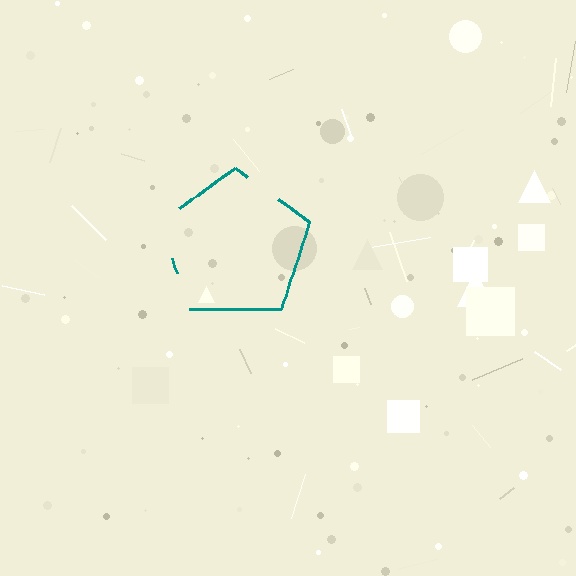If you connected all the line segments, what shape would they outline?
They would outline a pentagon.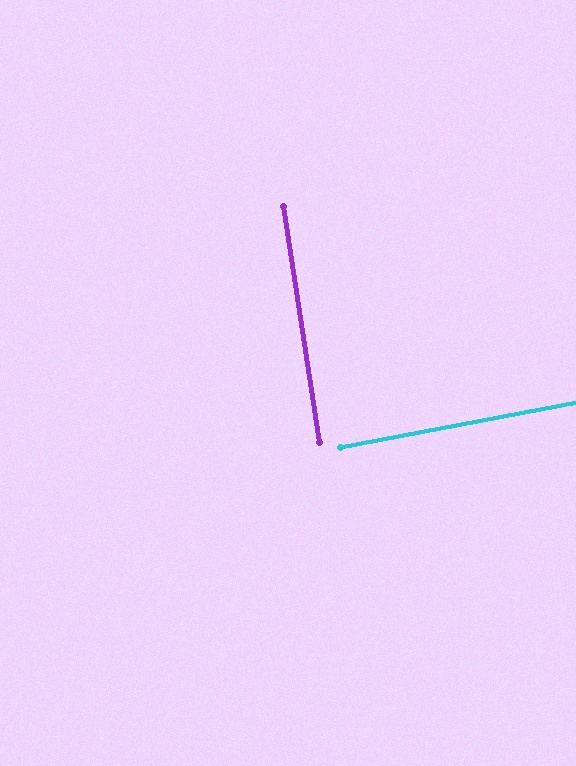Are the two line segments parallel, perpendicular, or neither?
Perpendicular — they meet at approximately 88°.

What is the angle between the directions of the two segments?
Approximately 88 degrees.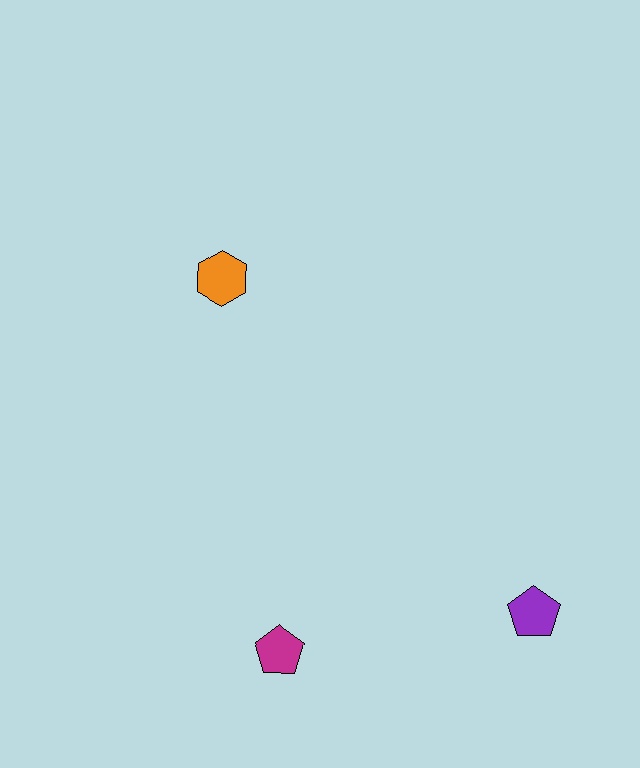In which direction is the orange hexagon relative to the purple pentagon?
The orange hexagon is above the purple pentagon.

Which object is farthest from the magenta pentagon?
The orange hexagon is farthest from the magenta pentagon.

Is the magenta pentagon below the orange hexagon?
Yes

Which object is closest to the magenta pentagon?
The purple pentagon is closest to the magenta pentagon.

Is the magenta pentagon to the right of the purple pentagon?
No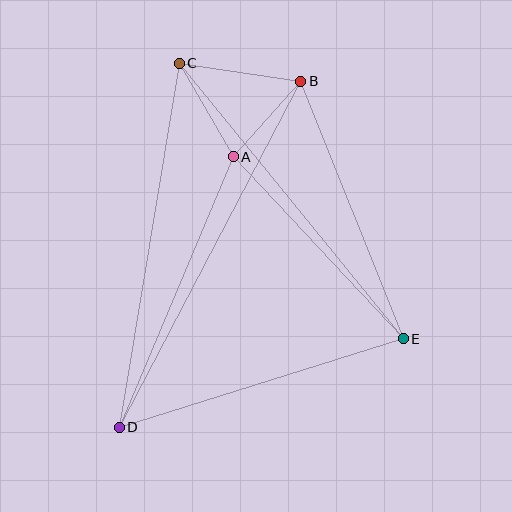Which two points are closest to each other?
Points A and B are closest to each other.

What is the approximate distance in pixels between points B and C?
The distance between B and C is approximately 123 pixels.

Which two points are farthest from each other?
Points B and D are farthest from each other.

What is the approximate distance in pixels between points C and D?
The distance between C and D is approximately 369 pixels.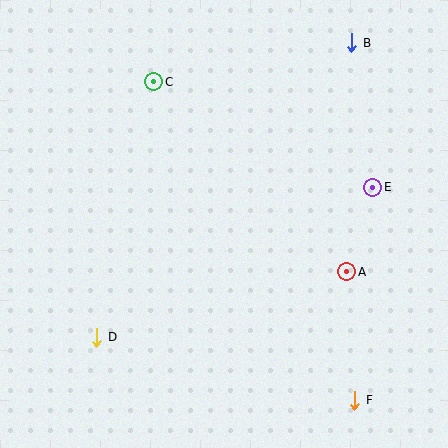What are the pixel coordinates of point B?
Point B is at (352, 43).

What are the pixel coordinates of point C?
Point C is at (154, 82).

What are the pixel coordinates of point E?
Point E is at (372, 187).